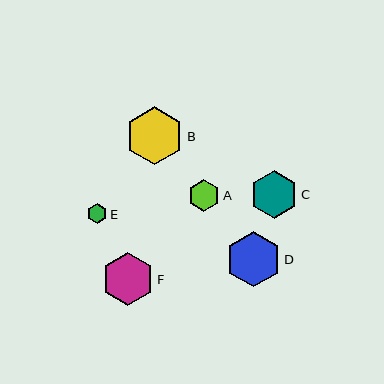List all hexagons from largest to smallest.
From largest to smallest: B, D, F, C, A, E.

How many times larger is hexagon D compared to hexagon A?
Hexagon D is approximately 1.7 times the size of hexagon A.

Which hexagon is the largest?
Hexagon B is the largest with a size of approximately 58 pixels.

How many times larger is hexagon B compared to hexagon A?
Hexagon B is approximately 1.8 times the size of hexagon A.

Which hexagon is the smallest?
Hexagon E is the smallest with a size of approximately 20 pixels.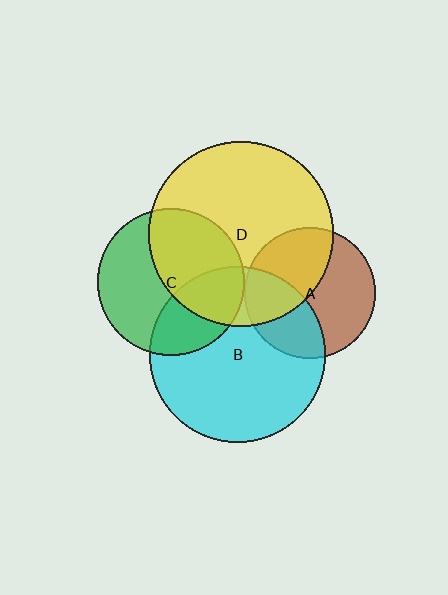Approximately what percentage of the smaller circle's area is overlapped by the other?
Approximately 50%.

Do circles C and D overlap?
Yes.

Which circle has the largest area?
Circle D (yellow).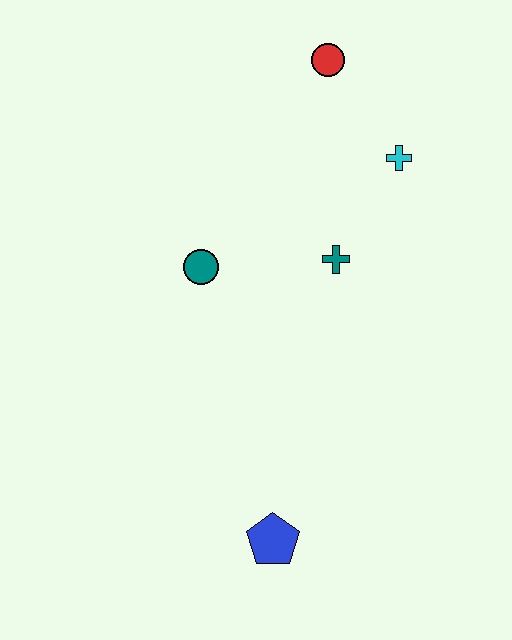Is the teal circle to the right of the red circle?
No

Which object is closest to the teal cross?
The cyan cross is closest to the teal cross.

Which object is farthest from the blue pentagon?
The red circle is farthest from the blue pentagon.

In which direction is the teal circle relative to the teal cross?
The teal circle is to the left of the teal cross.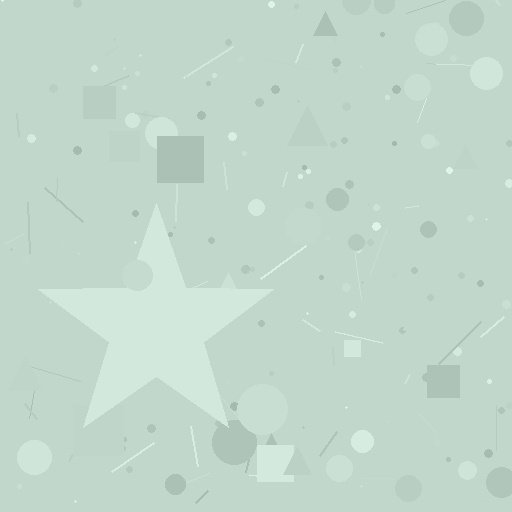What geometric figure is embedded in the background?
A star is embedded in the background.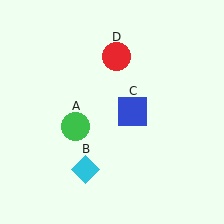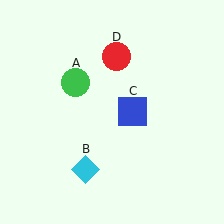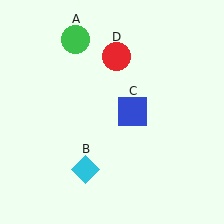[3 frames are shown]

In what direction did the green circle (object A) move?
The green circle (object A) moved up.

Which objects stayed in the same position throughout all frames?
Cyan diamond (object B) and blue square (object C) and red circle (object D) remained stationary.